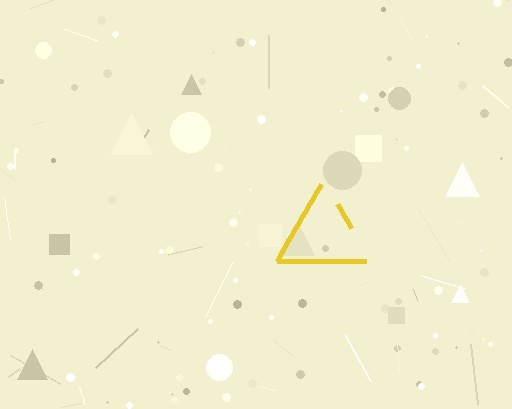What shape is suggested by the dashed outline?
The dashed outline suggests a triangle.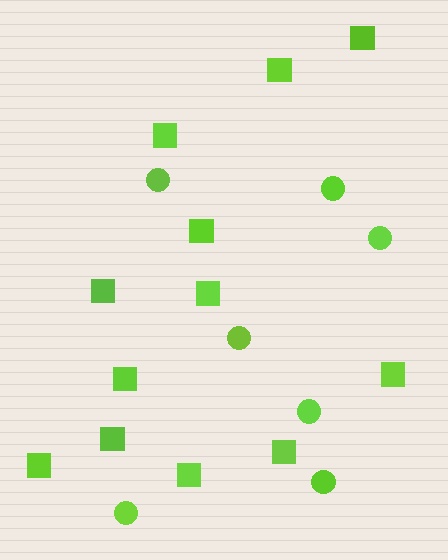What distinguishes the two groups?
There are 2 groups: one group of squares (12) and one group of circles (7).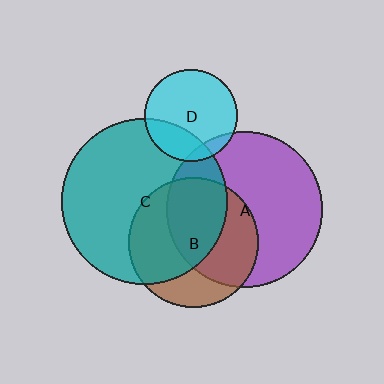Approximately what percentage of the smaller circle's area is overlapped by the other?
Approximately 25%.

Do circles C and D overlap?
Yes.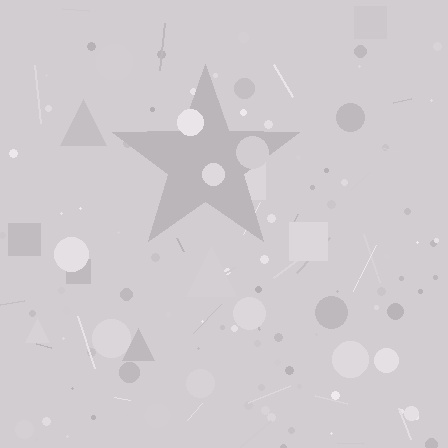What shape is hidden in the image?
A star is hidden in the image.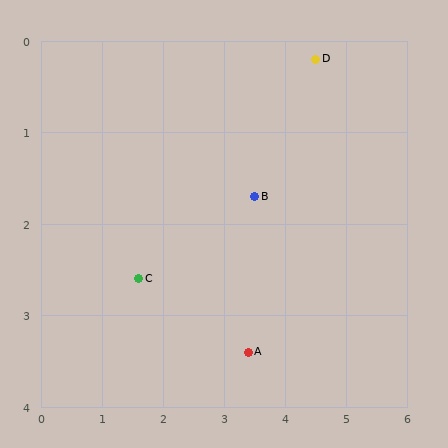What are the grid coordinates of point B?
Point B is at approximately (3.5, 1.7).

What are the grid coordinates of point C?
Point C is at approximately (1.6, 2.6).